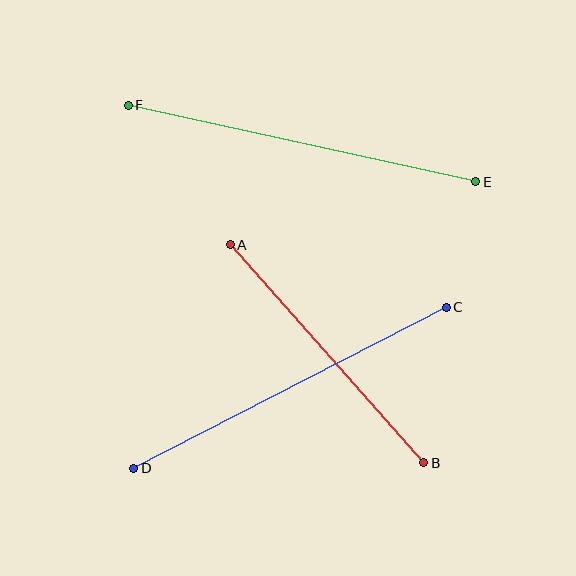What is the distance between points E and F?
The distance is approximately 356 pixels.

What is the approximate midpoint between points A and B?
The midpoint is at approximately (327, 354) pixels.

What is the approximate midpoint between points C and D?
The midpoint is at approximately (290, 388) pixels.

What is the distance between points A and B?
The distance is approximately 292 pixels.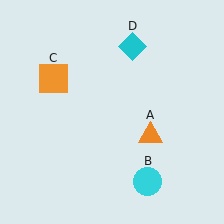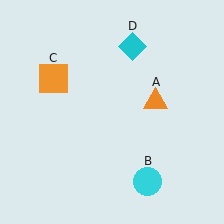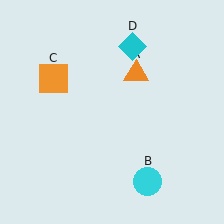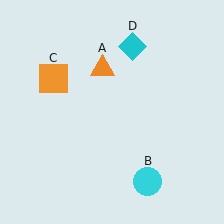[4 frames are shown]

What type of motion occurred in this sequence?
The orange triangle (object A) rotated counterclockwise around the center of the scene.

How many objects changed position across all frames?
1 object changed position: orange triangle (object A).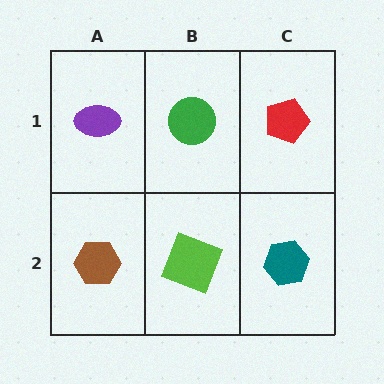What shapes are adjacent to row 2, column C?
A red pentagon (row 1, column C), a lime square (row 2, column B).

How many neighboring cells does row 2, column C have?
2.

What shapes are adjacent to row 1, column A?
A brown hexagon (row 2, column A), a green circle (row 1, column B).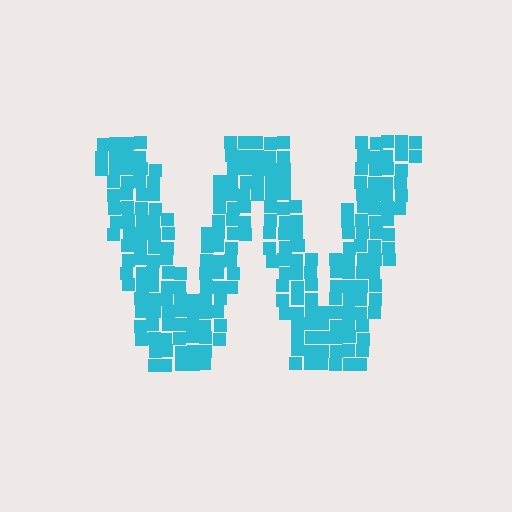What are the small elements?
The small elements are squares.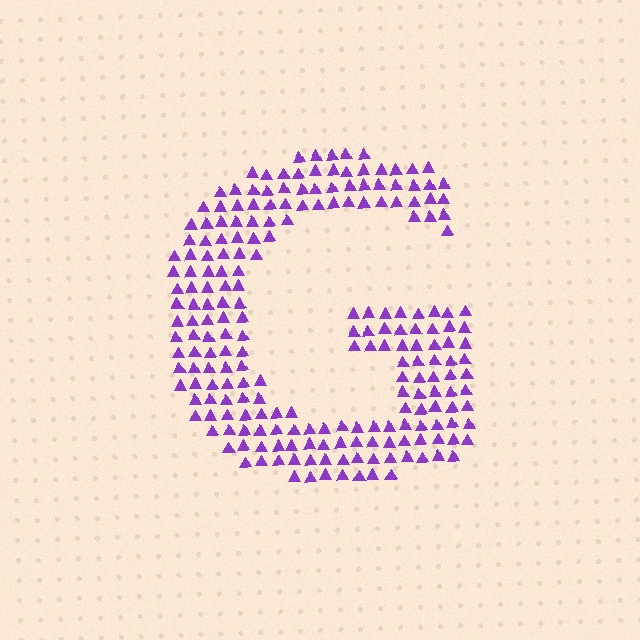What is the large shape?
The large shape is the letter G.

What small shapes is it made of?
It is made of small triangles.